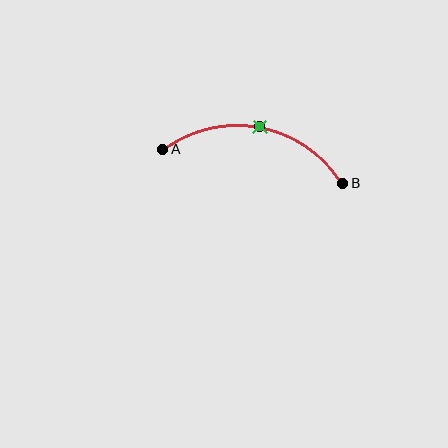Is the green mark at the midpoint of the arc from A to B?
Yes. The green mark lies on the arc at equal arc-length from both A and B — it is the arc midpoint.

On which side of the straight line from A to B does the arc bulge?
The arc bulges above the straight line connecting A and B.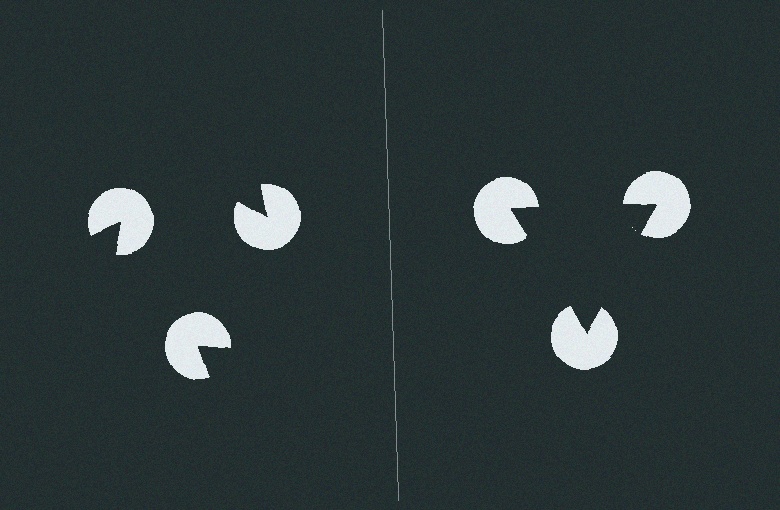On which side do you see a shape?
An illusory triangle appears on the right side. On the left side the wedge cuts are rotated, so no coherent shape forms.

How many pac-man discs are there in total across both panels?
6 — 3 on each side.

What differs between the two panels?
The pac-man discs are positioned identically on both sides; only the wedge orientations differ. On the right they align to a triangle; on the left they are misaligned.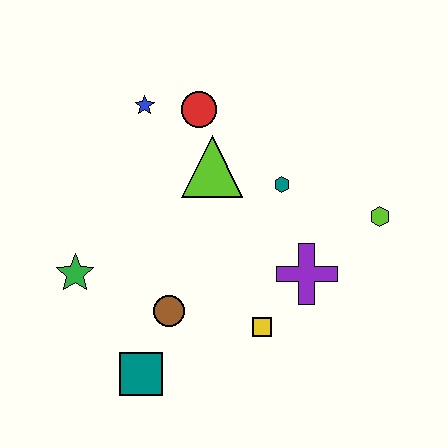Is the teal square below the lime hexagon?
Yes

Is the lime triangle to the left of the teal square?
No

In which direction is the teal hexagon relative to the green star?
The teal hexagon is to the right of the green star.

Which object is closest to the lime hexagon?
The purple cross is closest to the lime hexagon.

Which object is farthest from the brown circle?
The lime hexagon is farthest from the brown circle.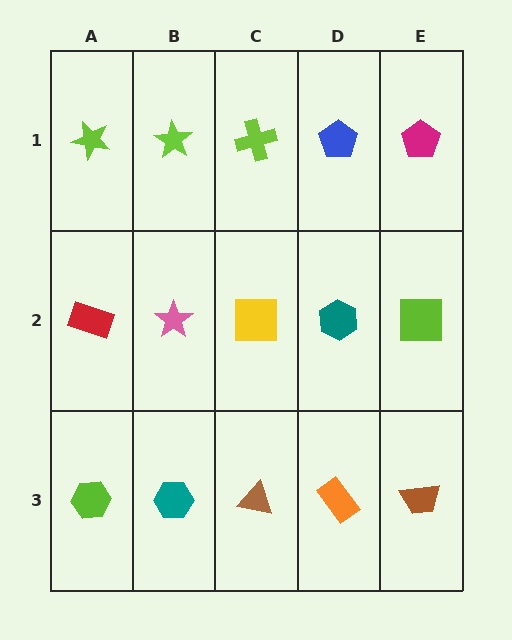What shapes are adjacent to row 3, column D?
A teal hexagon (row 2, column D), a brown triangle (row 3, column C), a brown trapezoid (row 3, column E).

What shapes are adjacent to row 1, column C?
A yellow square (row 2, column C), a lime star (row 1, column B), a blue pentagon (row 1, column D).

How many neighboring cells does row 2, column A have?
3.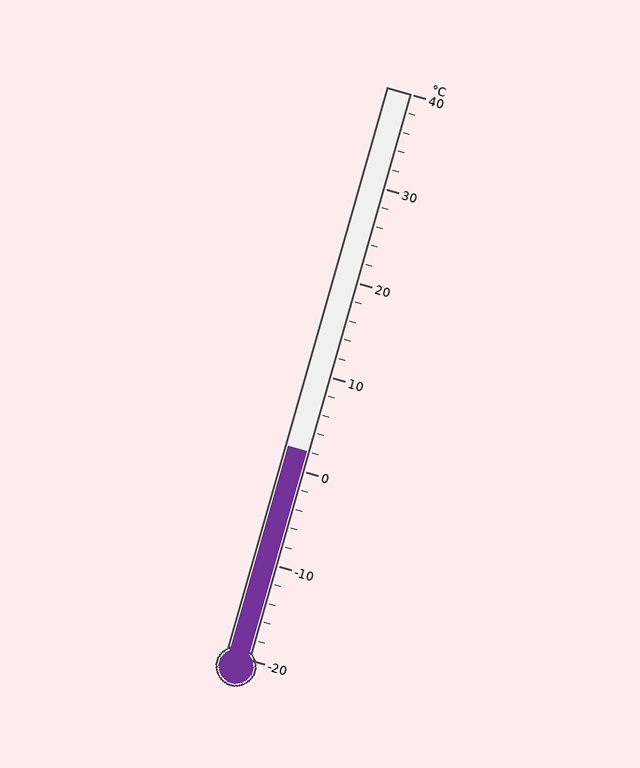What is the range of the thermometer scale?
The thermometer scale ranges from -20°C to 40°C.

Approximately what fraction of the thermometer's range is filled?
The thermometer is filled to approximately 35% of its range.